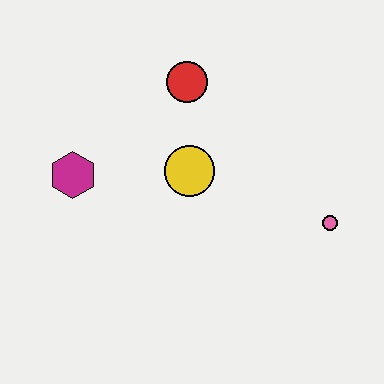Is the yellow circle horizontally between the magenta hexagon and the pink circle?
Yes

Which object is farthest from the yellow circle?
The pink circle is farthest from the yellow circle.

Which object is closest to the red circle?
The yellow circle is closest to the red circle.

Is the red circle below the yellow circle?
No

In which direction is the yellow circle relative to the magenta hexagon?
The yellow circle is to the right of the magenta hexagon.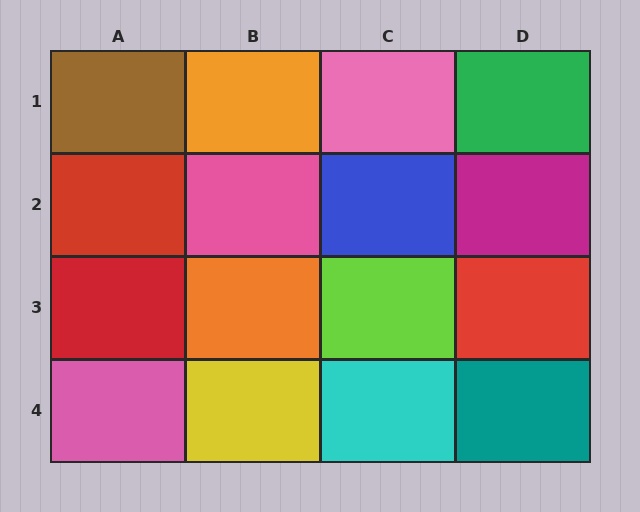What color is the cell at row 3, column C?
Lime.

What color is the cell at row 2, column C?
Blue.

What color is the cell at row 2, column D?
Magenta.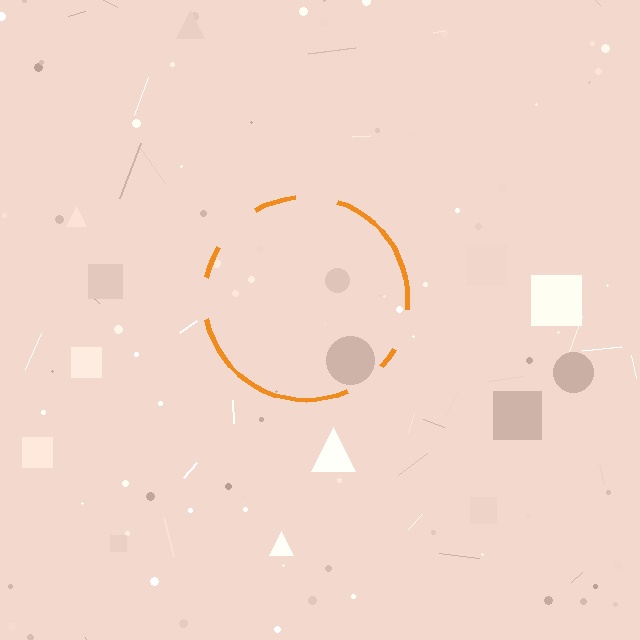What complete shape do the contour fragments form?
The contour fragments form a circle.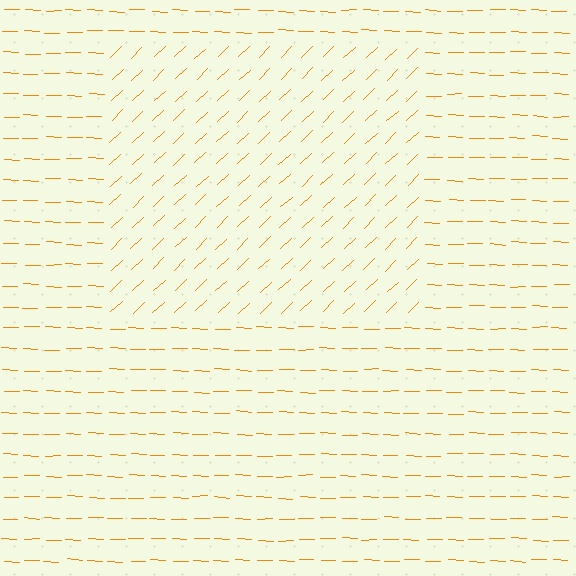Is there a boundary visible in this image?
Yes, there is a texture boundary formed by a change in line orientation.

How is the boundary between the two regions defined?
The boundary is defined purely by a change in line orientation (approximately 45 degrees difference). All lines are the same color and thickness.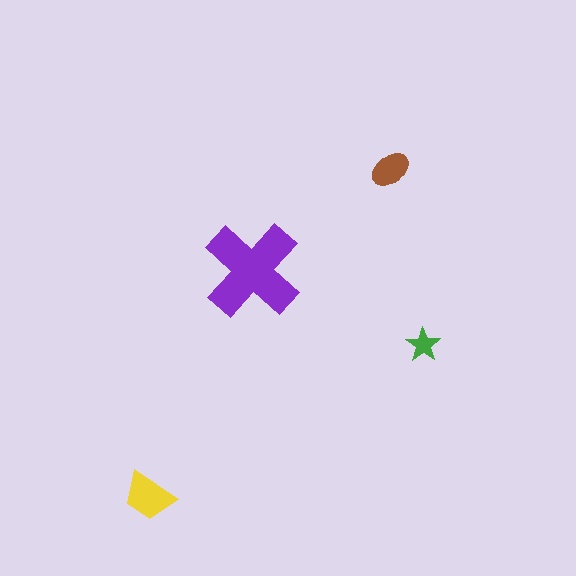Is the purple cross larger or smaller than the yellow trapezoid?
Larger.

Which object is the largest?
The purple cross.